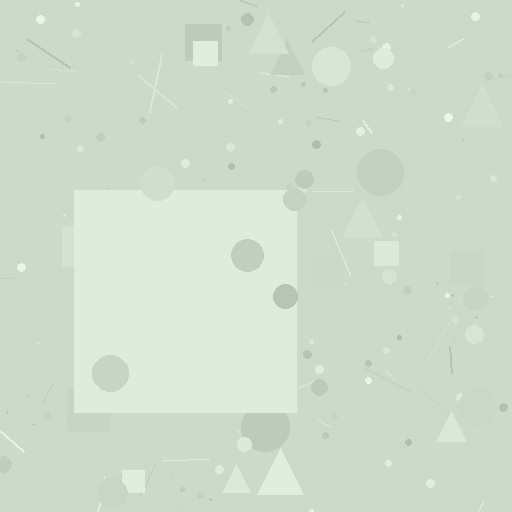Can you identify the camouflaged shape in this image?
The camouflaged shape is a square.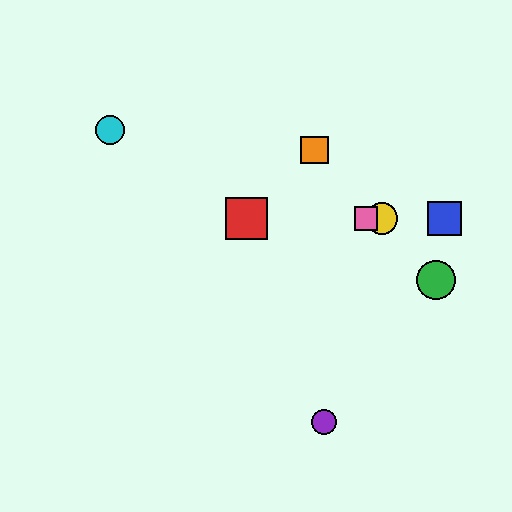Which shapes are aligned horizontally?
The red square, the blue square, the yellow circle, the pink square are aligned horizontally.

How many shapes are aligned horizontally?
4 shapes (the red square, the blue square, the yellow circle, the pink square) are aligned horizontally.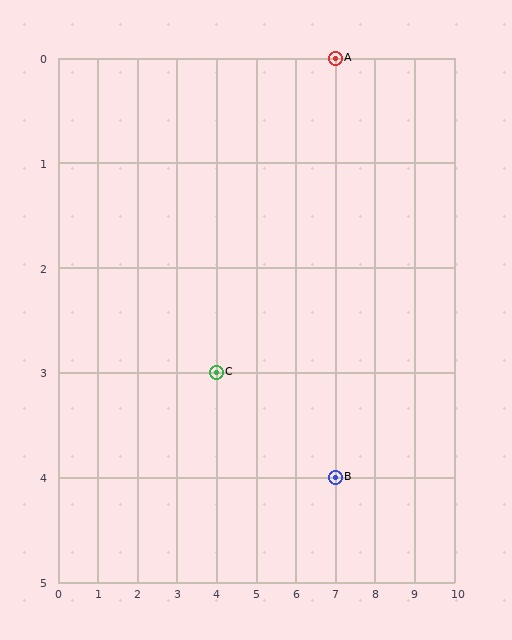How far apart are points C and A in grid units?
Points C and A are 3 columns and 3 rows apart (about 4.2 grid units diagonally).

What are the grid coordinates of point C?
Point C is at grid coordinates (4, 3).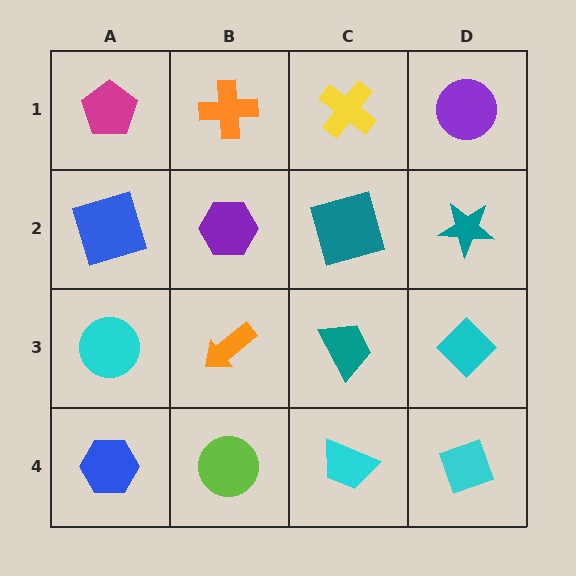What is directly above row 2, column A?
A magenta pentagon.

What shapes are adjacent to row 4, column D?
A cyan diamond (row 3, column D), a cyan trapezoid (row 4, column C).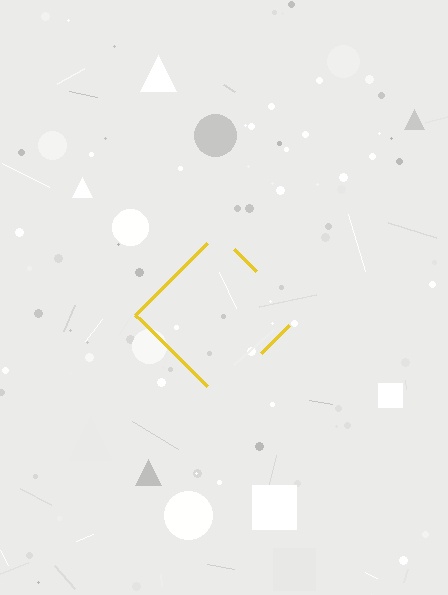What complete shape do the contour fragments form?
The contour fragments form a diamond.